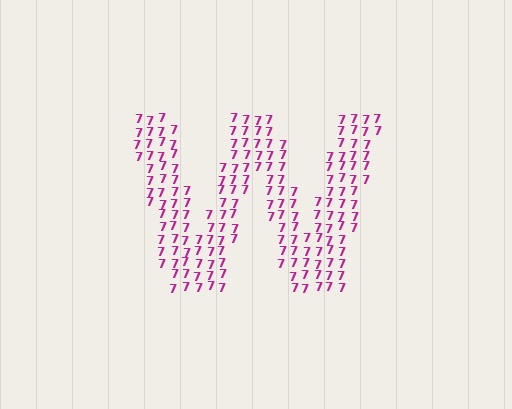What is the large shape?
The large shape is the letter W.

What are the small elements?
The small elements are digit 7's.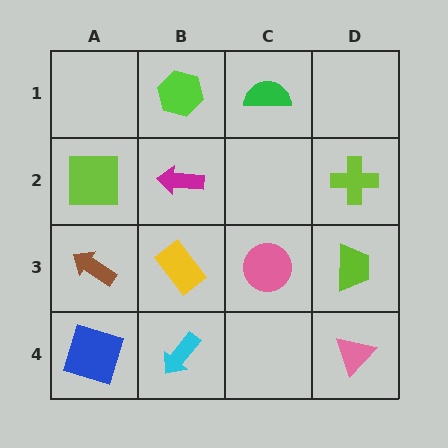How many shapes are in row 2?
3 shapes.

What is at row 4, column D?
A pink triangle.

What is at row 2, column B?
A magenta arrow.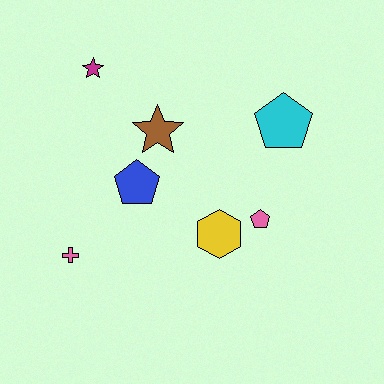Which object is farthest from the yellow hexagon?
The magenta star is farthest from the yellow hexagon.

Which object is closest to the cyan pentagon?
The pink pentagon is closest to the cyan pentagon.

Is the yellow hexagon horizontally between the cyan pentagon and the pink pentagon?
No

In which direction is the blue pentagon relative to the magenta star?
The blue pentagon is below the magenta star.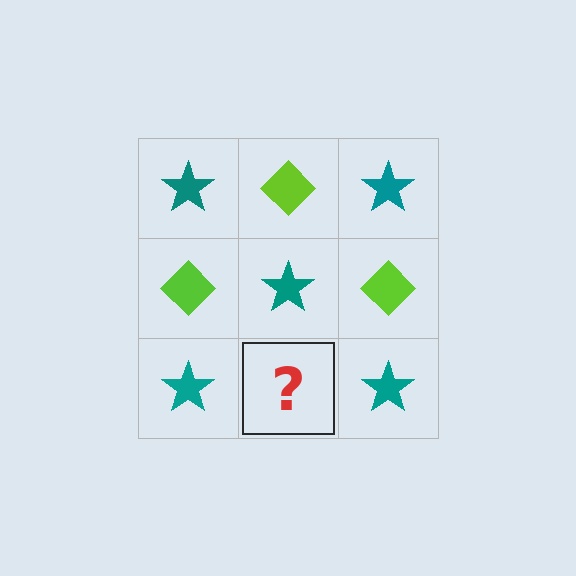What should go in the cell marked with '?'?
The missing cell should contain a lime diamond.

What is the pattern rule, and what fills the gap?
The rule is that it alternates teal star and lime diamond in a checkerboard pattern. The gap should be filled with a lime diamond.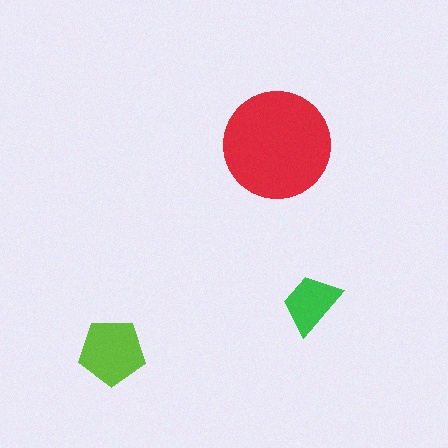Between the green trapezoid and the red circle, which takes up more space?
The red circle.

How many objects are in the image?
There are 3 objects in the image.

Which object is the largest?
The red circle.